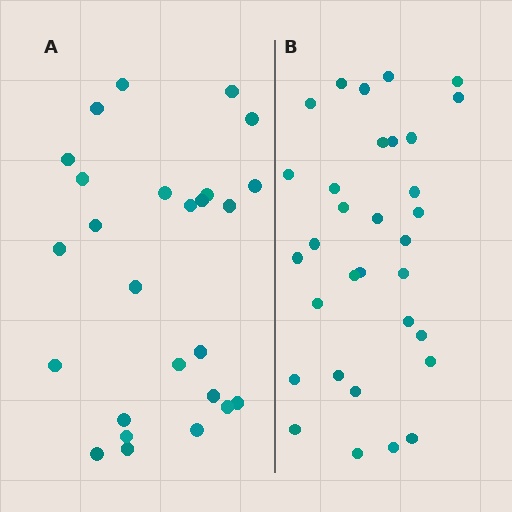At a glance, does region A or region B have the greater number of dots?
Region B (the right region) has more dots.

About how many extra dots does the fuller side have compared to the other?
Region B has about 6 more dots than region A.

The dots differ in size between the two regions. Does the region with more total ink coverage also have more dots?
No. Region A has more total ink coverage because its dots are larger, but region B actually contains more individual dots. Total area can be misleading — the number of items is what matters here.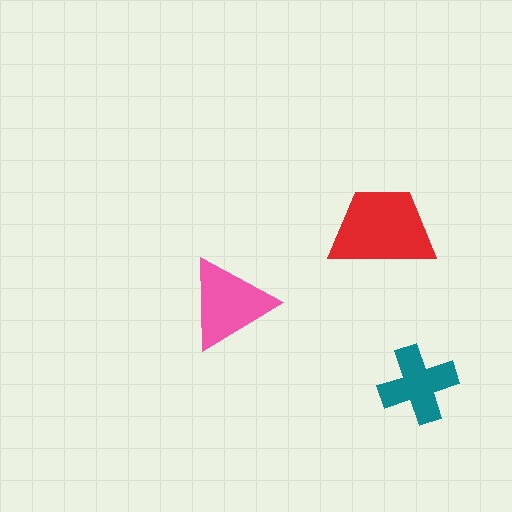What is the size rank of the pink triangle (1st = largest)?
2nd.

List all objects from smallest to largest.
The teal cross, the pink triangle, the red trapezoid.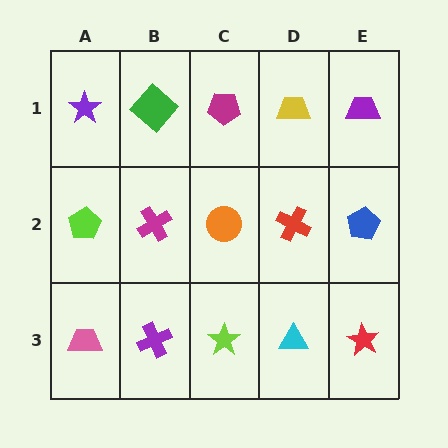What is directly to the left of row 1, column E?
A yellow trapezoid.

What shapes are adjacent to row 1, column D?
A red cross (row 2, column D), a magenta pentagon (row 1, column C), a purple trapezoid (row 1, column E).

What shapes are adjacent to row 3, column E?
A blue pentagon (row 2, column E), a cyan triangle (row 3, column D).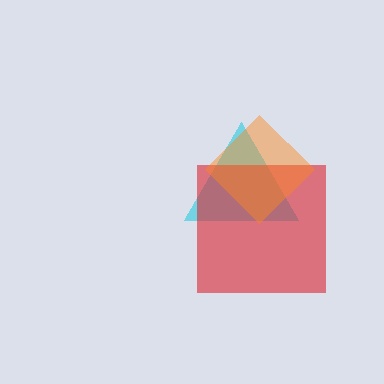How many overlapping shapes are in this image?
There are 3 overlapping shapes in the image.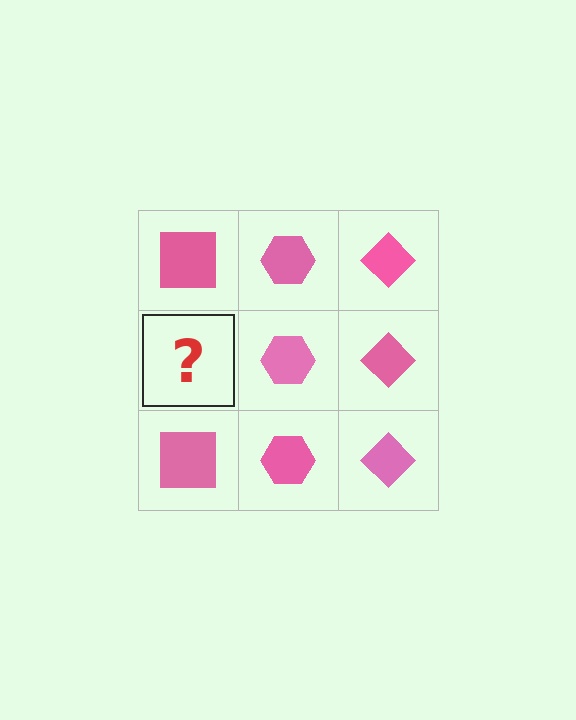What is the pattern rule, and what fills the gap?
The rule is that each column has a consistent shape. The gap should be filled with a pink square.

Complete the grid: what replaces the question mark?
The question mark should be replaced with a pink square.